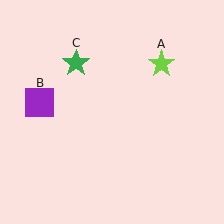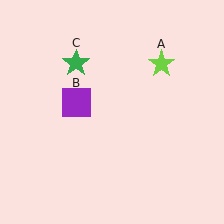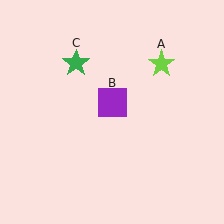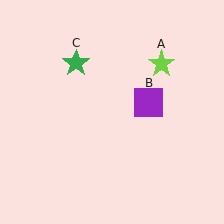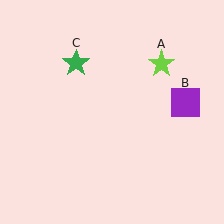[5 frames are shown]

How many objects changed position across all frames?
1 object changed position: purple square (object B).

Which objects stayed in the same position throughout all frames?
Lime star (object A) and green star (object C) remained stationary.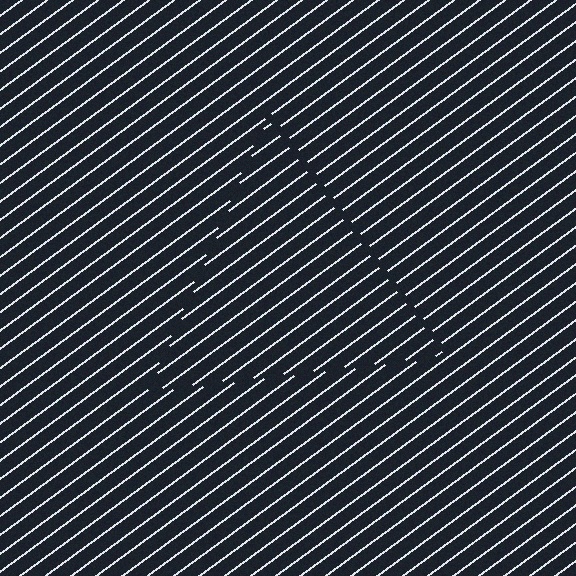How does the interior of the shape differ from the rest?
The interior of the shape contains the same grating, shifted by half a period — the contour is defined by the phase discontinuity where line-ends from the inner and outer gratings abut.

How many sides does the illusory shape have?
3 sides — the line-ends trace a triangle.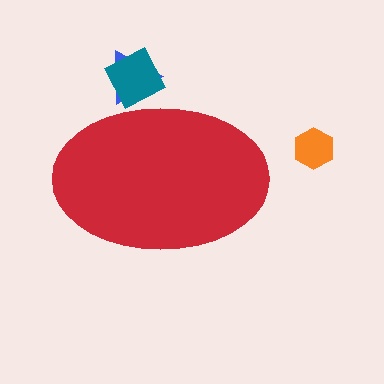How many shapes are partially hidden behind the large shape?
2 shapes are partially hidden.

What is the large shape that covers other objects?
A red ellipse.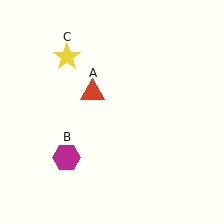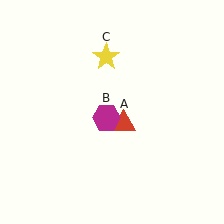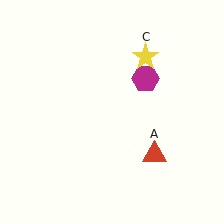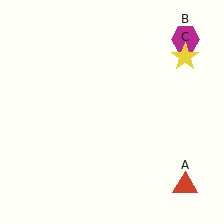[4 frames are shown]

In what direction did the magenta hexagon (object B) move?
The magenta hexagon (object B) moved up and to the right.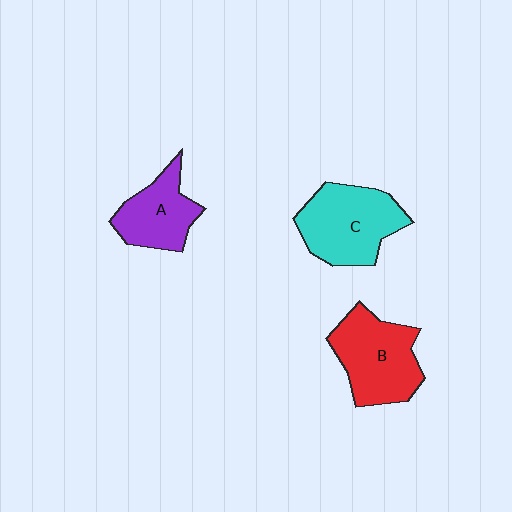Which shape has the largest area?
Shape C (cyan).